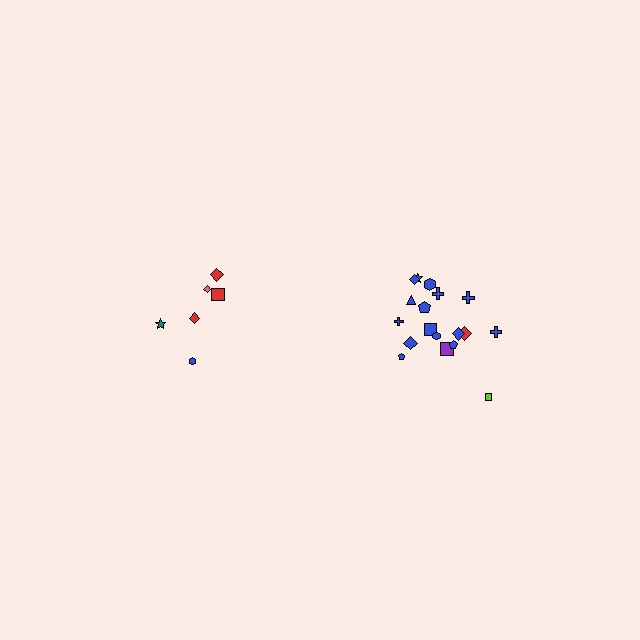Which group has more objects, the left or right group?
The right group.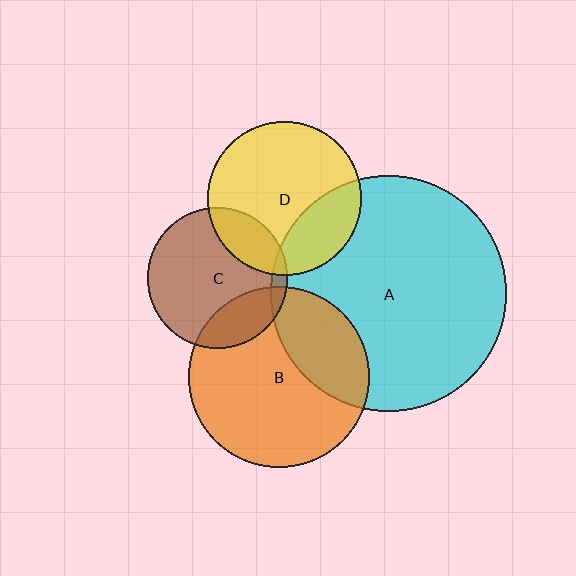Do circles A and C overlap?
Yes.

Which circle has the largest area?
Circle A (cyan).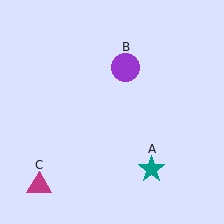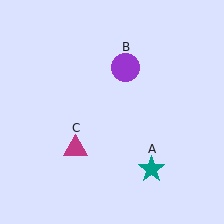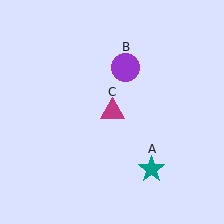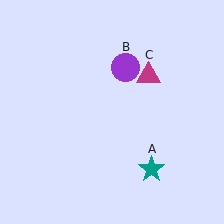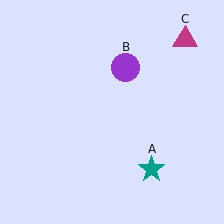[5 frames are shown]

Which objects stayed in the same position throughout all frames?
Teal star (object A) and purple circle (object B) remained stationary.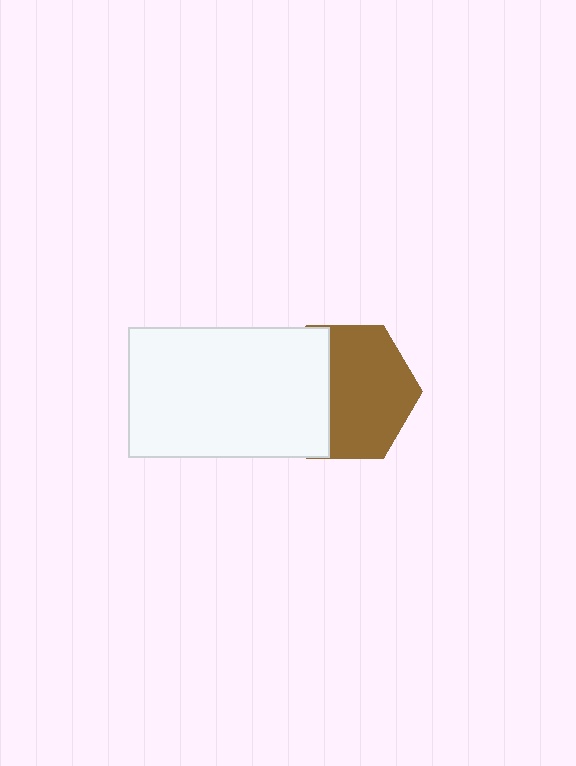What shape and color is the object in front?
The object in front is a white rectangle.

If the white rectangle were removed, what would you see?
You would see the complete brown hexagon.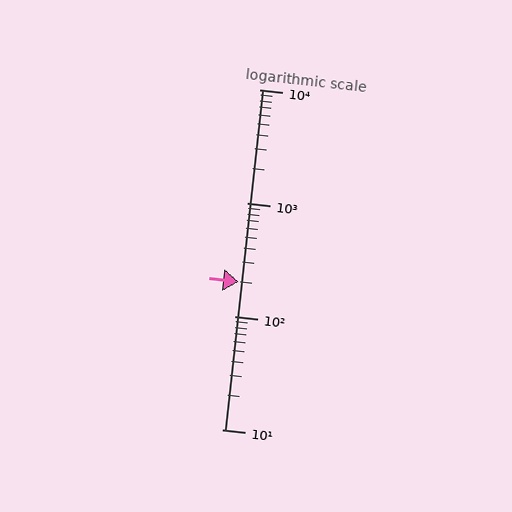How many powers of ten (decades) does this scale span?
The scale spans 3 decades, from 10 to 10000.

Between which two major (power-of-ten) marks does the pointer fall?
The pointer is between 100 and 1000.